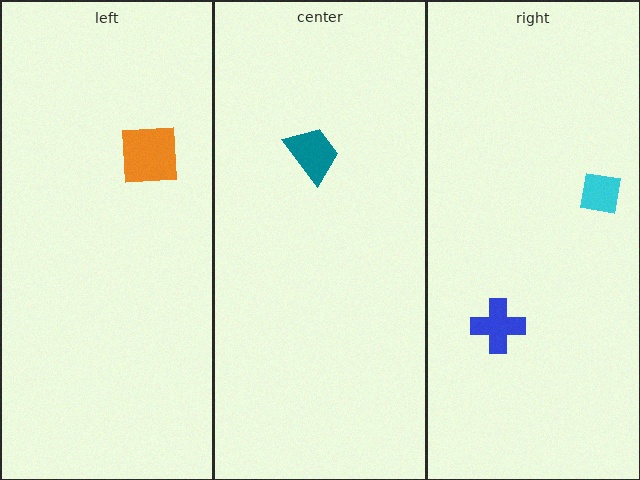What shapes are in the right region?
The blue cross, the cyan square.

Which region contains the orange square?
The left region.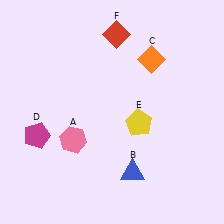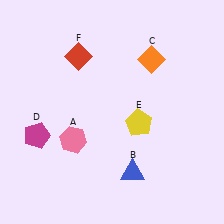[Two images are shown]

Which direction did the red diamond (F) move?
The red diamond (F) moved left.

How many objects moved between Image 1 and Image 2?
1 object moved between the two images.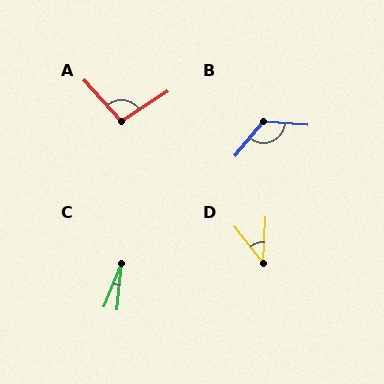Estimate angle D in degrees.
Approximately 41 degrees.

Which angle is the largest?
B, at approximately 125 degrees.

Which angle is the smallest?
C, at approximately 16 degrees.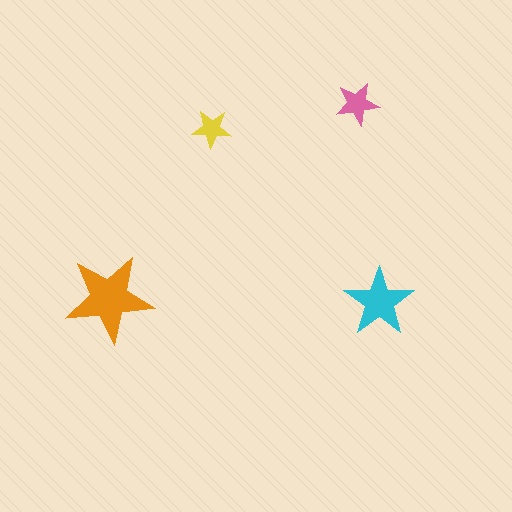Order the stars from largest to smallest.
the orange one, the cyan one, the pink one, the yellow one.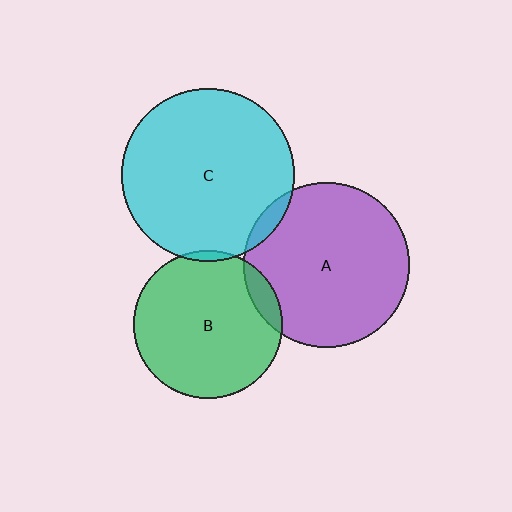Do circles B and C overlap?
Yes.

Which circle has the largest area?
Circle C (cyan).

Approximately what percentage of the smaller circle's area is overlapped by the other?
Approximately 5%.